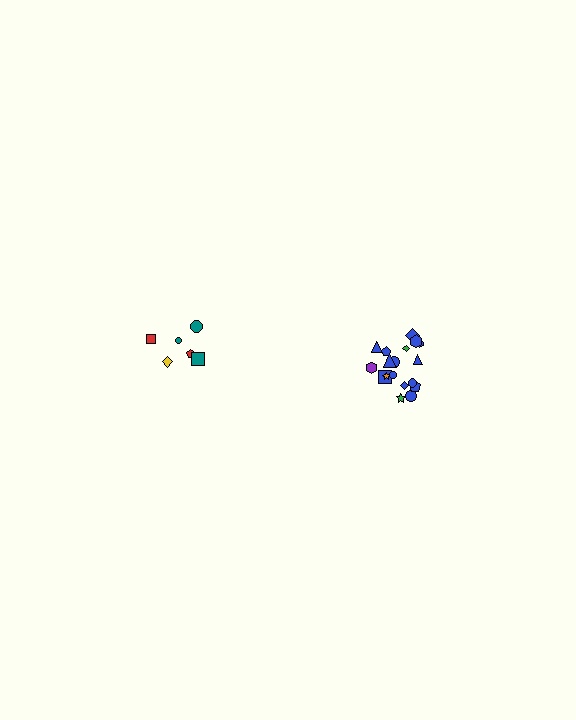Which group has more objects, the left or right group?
The right group.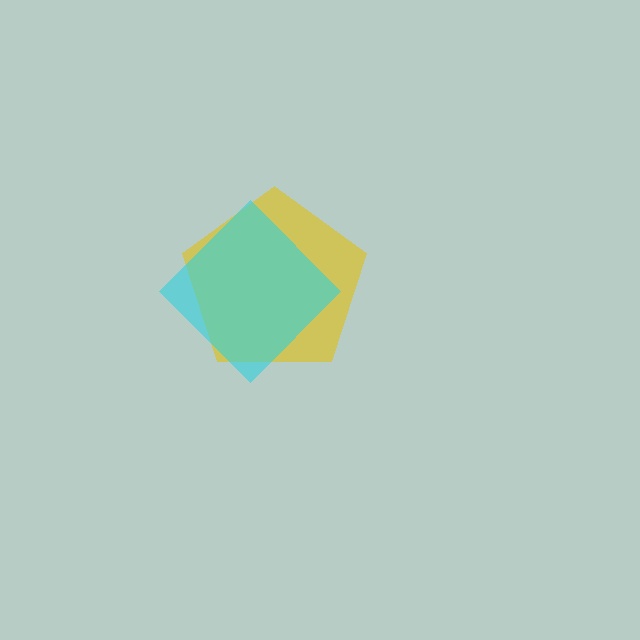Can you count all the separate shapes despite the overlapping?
Yes, there are 2 separate shapes.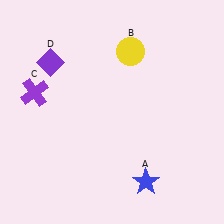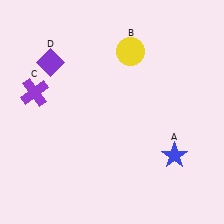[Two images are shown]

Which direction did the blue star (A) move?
The blue star (A) moved right.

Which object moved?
The blue star (A) moved right.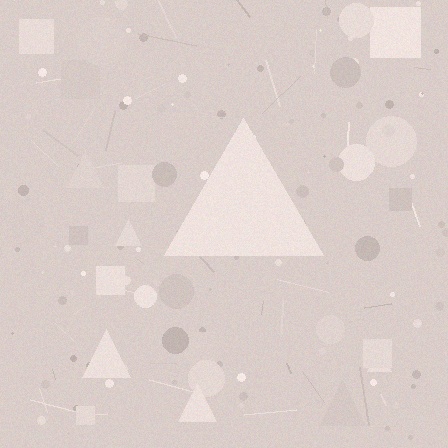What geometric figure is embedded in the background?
A triangle is embedded in the background.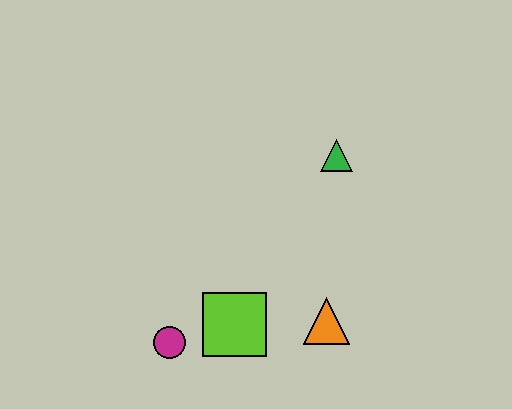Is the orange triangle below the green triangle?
Yes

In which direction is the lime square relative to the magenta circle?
The lime square is to the right of the magenta circle.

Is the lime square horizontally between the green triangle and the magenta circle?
Yes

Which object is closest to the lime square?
The magenta circle is closest to the lime square.